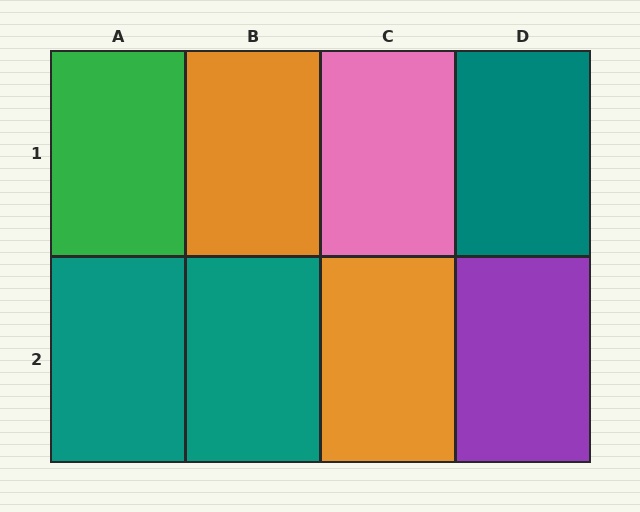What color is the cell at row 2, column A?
Teal.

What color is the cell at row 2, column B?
Teal.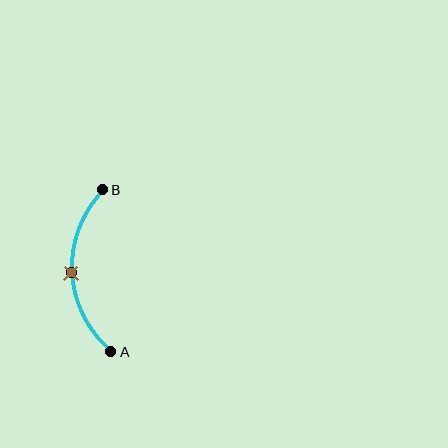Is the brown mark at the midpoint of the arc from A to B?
Yes. The brown mark lies on the arc at equal arc-length from both A and B — it is the arc midpoint.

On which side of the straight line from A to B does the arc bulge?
The arc bulges to the left of the straight line connecting A and B.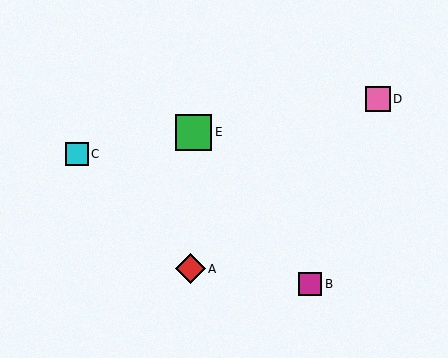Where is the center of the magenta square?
The center of the magenta square is at (310, 284).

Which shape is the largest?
The green square (labeled E) is the largest.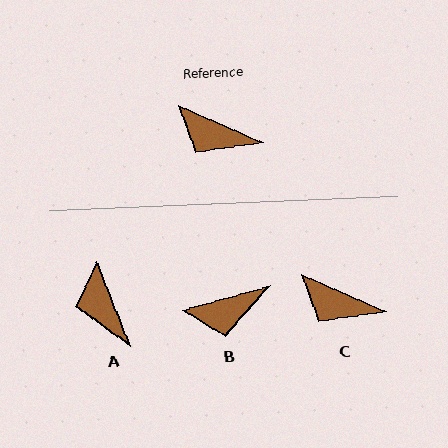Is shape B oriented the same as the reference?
No, it is off by about 40 degrees.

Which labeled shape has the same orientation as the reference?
C.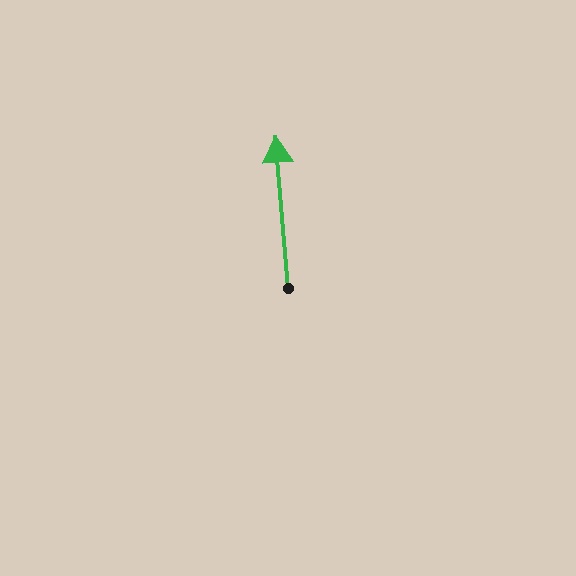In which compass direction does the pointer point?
North.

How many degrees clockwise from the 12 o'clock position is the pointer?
Approximately 355 degrees.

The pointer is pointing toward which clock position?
Roughly 12 o'clock.